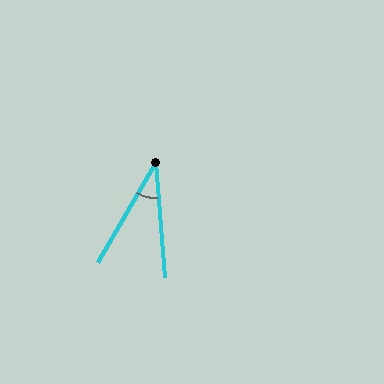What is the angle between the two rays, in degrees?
Approximately 34 degrees.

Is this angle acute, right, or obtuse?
It is acute.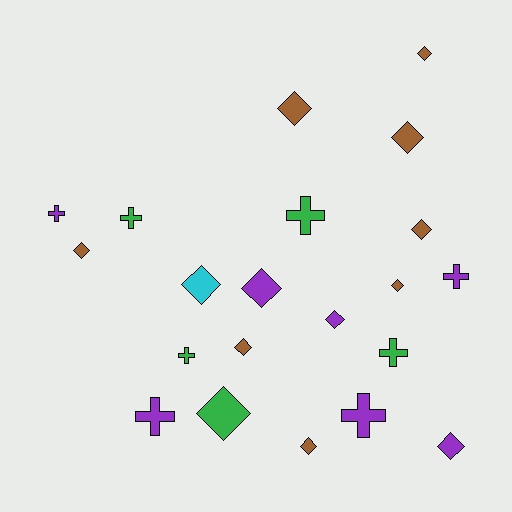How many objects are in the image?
There are 21 objects.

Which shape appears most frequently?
Diamond, with 13 objects.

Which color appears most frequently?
Brown, with 8 objects.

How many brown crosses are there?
There are no brown crosses.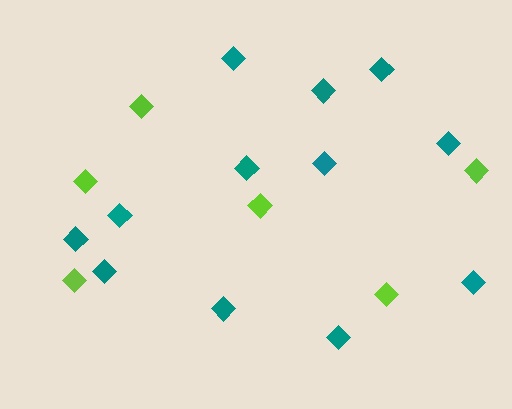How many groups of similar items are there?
There are 2 groups: one group of lime diamonds (6) and one group of teal diamonds (12).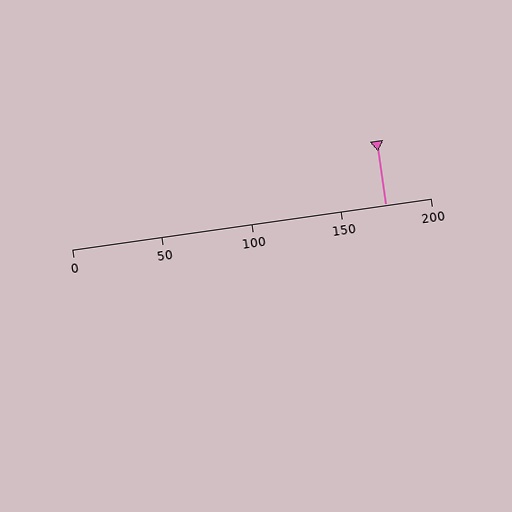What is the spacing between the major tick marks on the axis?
The major ticks are spaced 50 apart.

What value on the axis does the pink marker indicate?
The marker indicates approximately 175.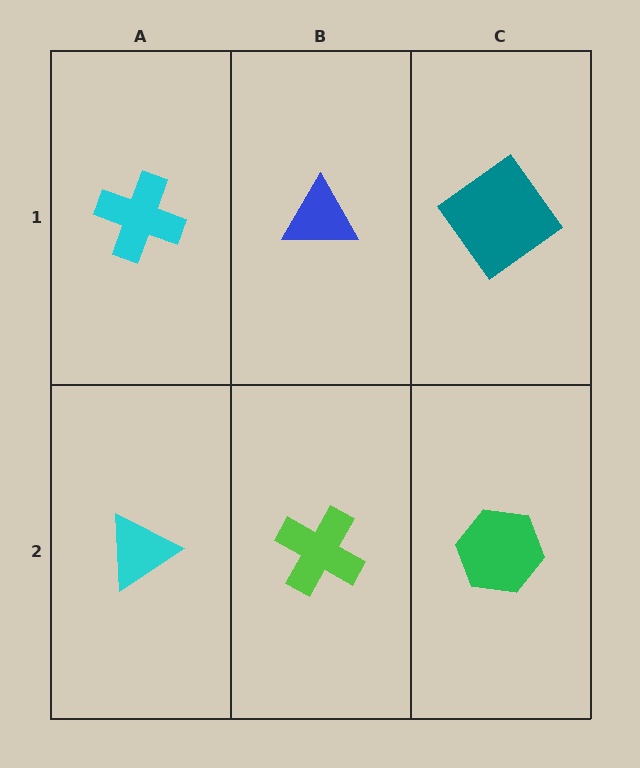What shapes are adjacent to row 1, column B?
A lime cross (row 2, column B), a cyan cross (row 1, column A), a teal diamond (row 1, column C).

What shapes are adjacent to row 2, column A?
A cyan cross (row 1, column A), a lime cross (row 2, column B).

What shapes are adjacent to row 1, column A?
A cyan triangle (row 2, column A), a blue triangle (row 1, column B).